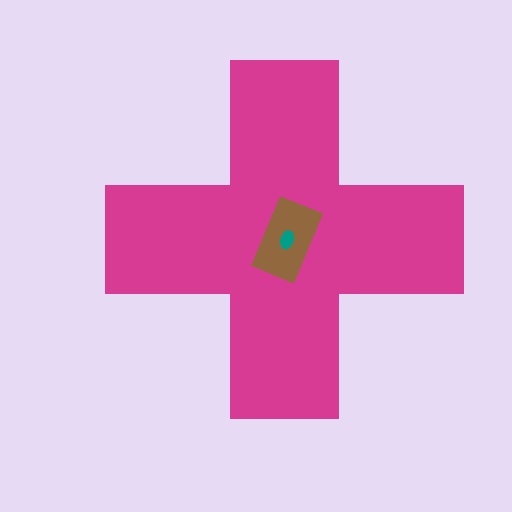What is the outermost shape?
The magenta cross.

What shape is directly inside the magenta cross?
The brown rectangle.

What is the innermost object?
The teal ellipse.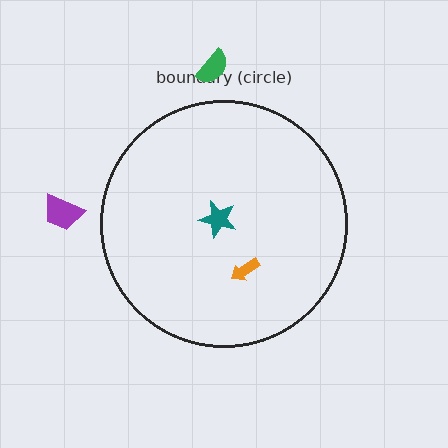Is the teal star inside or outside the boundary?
Inside.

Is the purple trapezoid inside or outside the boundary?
Outside.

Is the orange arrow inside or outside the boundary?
Inside.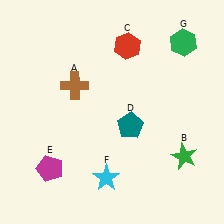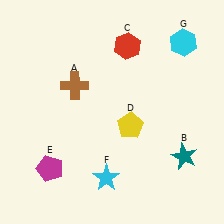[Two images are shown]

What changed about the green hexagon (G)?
In Image 1, G is green. In Image 2, it changed to cyan.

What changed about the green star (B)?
In Image 1, B is green. In Image 2, it changed to teal.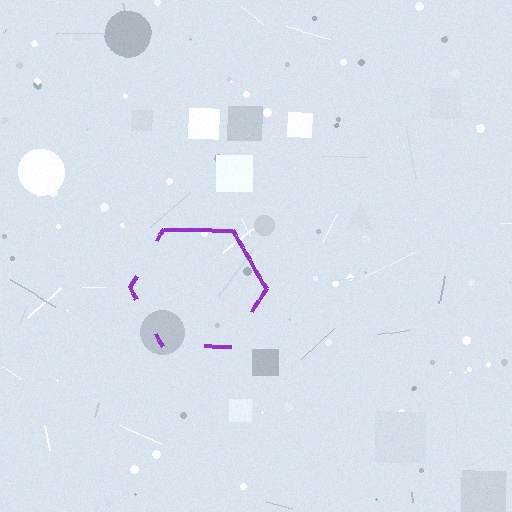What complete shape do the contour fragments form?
The contour fragments form a hexagon.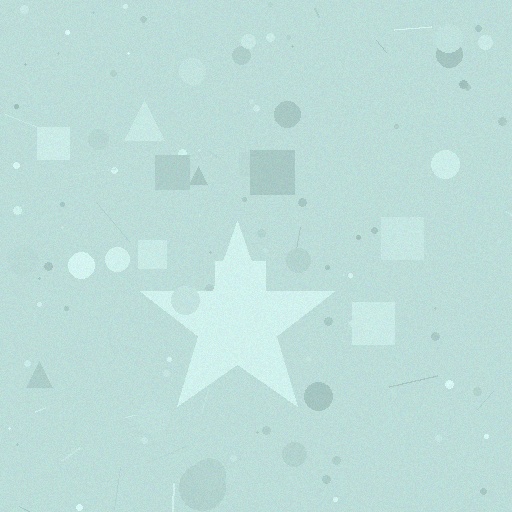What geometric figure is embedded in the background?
A star is embedded in the background.